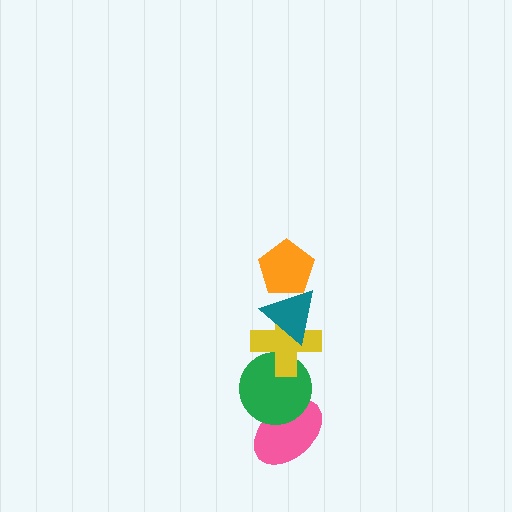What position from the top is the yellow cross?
The yellow cross is 3rd from the top.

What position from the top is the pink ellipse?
The pink ellipse is 5th from the top.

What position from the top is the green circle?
The green circle is 4th from the top.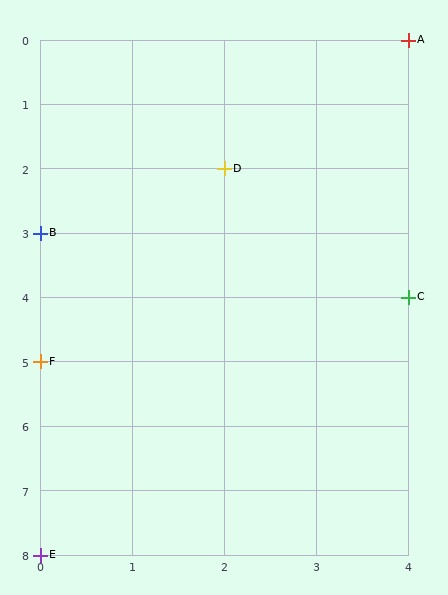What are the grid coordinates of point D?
Point D is at grid coordinates (2, 2).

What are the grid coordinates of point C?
Point C is at grid coordinates (4, 4).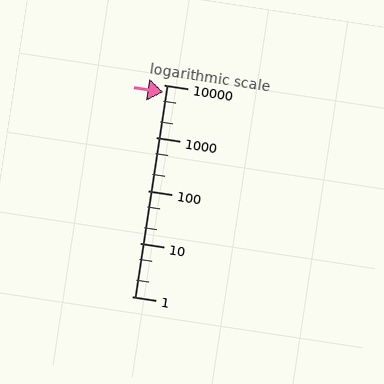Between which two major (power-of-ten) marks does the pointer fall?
The pointer is between 1000 and 10000.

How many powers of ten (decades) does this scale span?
The scale spans 4 decades, from 1 to 10000.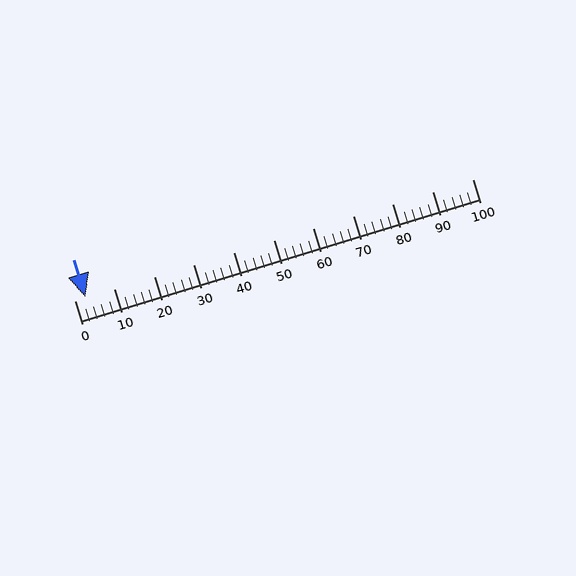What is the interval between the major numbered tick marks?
The major tick marks are spaced 10 units apart.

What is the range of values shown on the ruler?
The ruler shows values from 0 to 100.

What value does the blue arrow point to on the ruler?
The blue arrow points to approximately 3.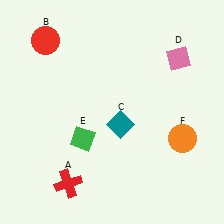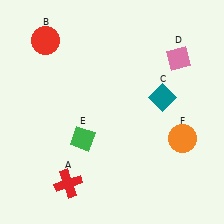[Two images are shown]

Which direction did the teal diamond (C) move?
The teal diamond (C) moved right.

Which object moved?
The teal diamond (C) moved right.